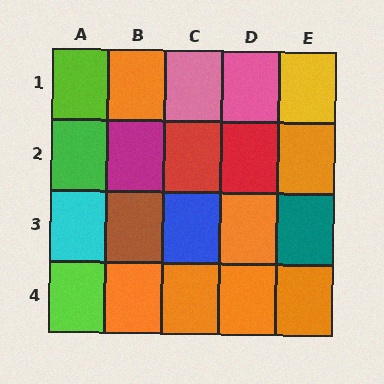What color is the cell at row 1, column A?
Lime.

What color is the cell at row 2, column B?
Magenta.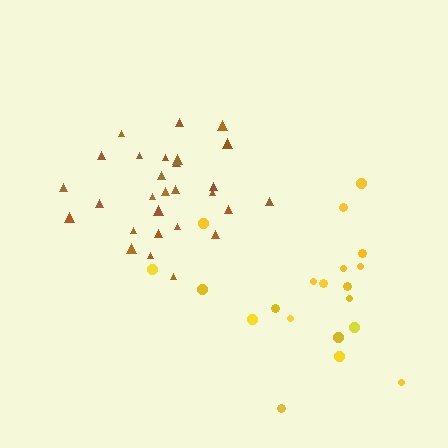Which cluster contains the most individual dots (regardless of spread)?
Brown (28).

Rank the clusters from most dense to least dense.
brown, yellow.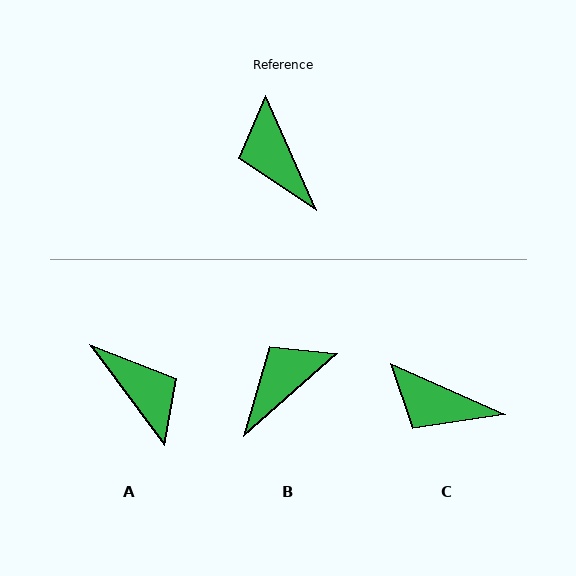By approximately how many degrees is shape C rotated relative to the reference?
Approximately 42 degrees counter-clockwise.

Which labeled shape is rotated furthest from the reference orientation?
A, about 168 degrees away.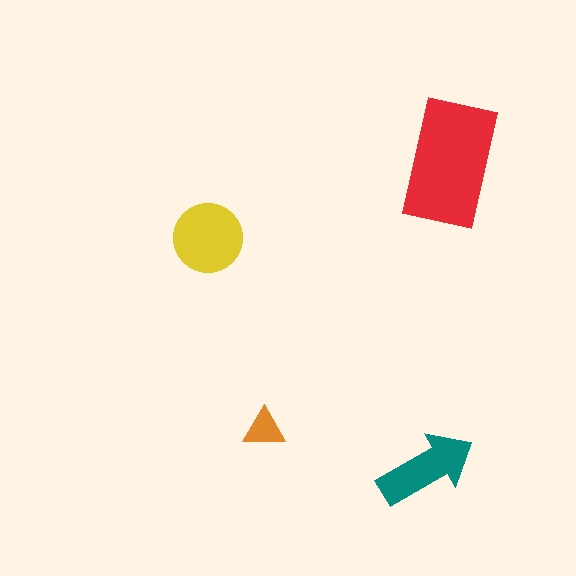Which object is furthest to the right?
The red rectangle is rightmost.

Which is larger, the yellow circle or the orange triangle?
The yellow circle.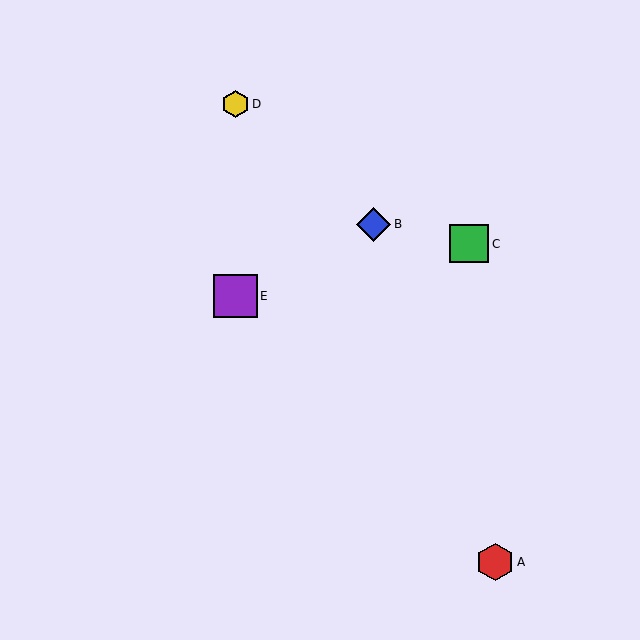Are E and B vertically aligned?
No, E is at x≈235 and B is at x≈374.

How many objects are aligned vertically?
2 objects (D, E) are aligned vertically.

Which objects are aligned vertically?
Objects D, E are aligned vertically.